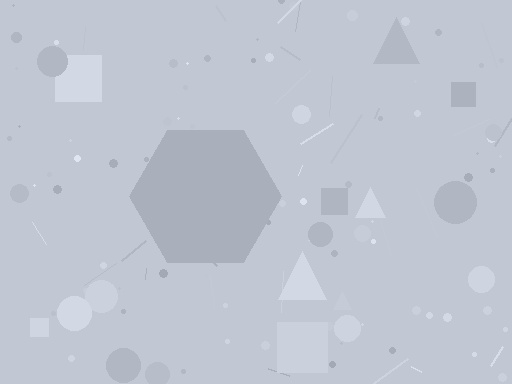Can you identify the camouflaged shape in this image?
The camouflaged shape is a hexagon.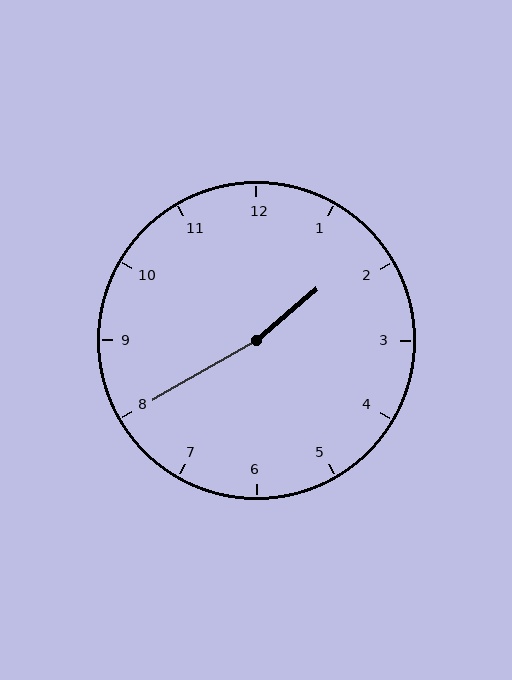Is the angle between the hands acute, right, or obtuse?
It is obtuse.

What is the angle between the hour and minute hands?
Approximately 170 degrees.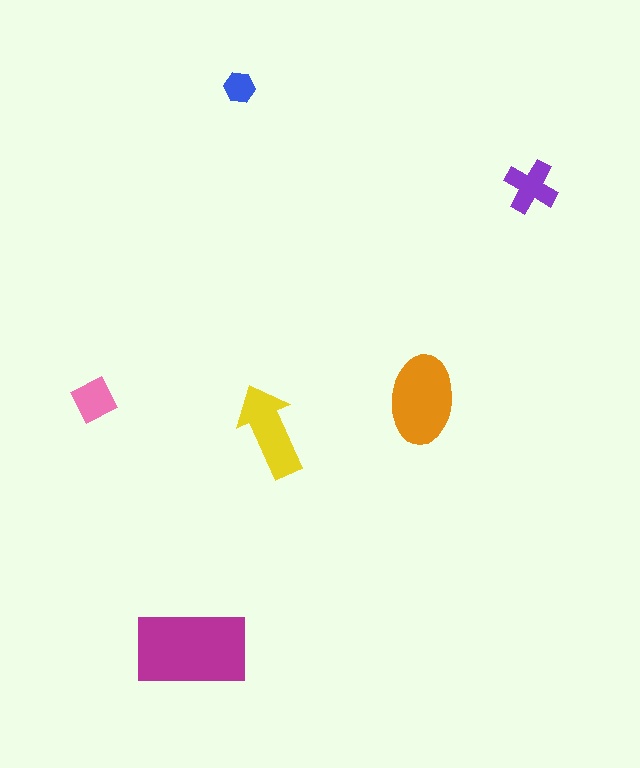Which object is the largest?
The magenta rectangle.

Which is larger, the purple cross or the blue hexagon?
The purple cross.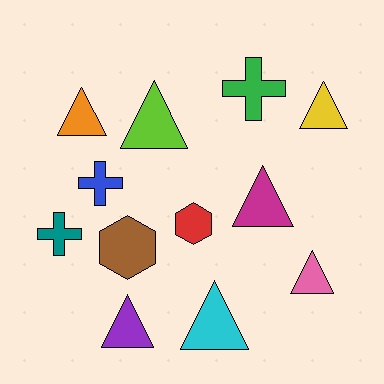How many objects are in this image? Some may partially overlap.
There are 12 objects.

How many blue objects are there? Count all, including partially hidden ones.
There is 1 blue object.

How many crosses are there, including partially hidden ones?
There are 3 crosses.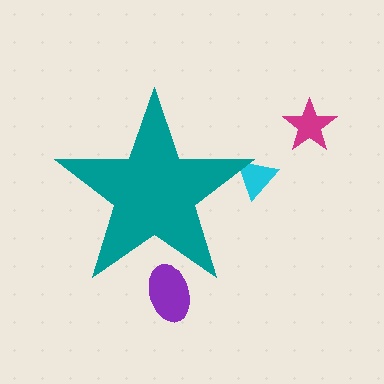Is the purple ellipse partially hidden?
Yes, the purple ellipse is partially hidden behind the teal star.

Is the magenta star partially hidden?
No, the magenta star is fully visible.